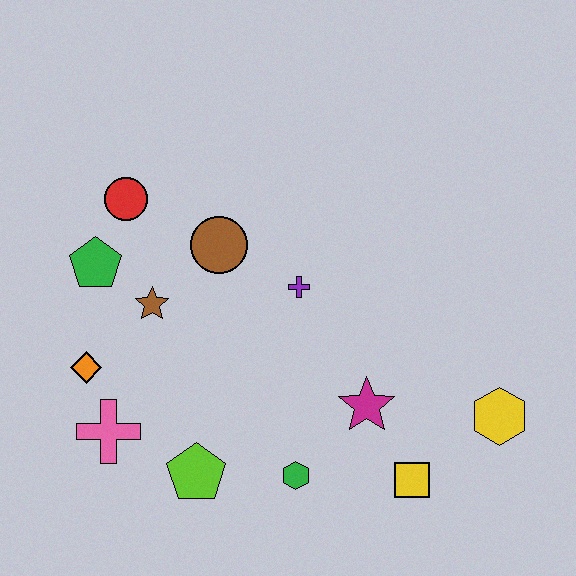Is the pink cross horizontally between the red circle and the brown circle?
No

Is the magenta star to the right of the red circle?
Yes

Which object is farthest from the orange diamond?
The yellow hexagon is farthest from the orange diamond.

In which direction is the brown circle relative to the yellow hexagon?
The brown circle is to the left of the yellow hexagon.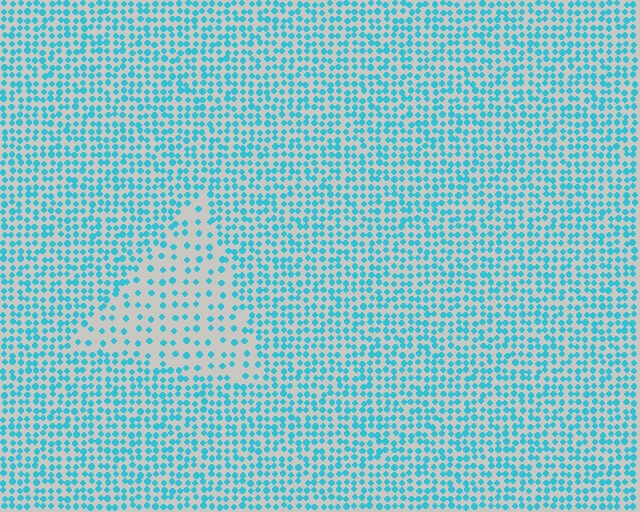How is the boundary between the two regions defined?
The boundary is defined by a change in element density (approximately 2.3x ratio). All elements are the same color, size, and shape.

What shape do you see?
I see a triangle.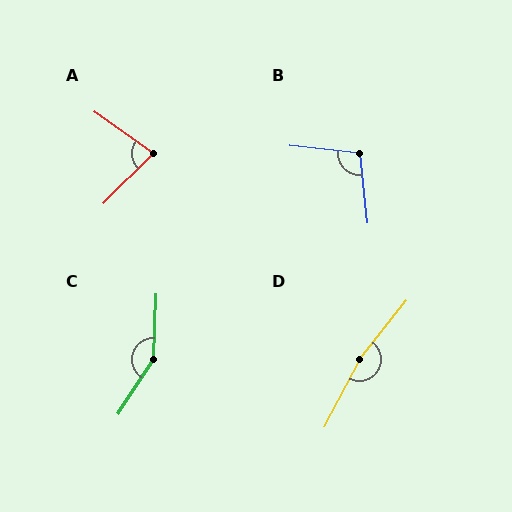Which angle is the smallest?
A, at approximately 80 degrees.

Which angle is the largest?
D, at approximately 169 degrees.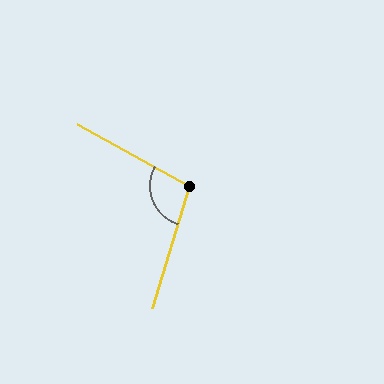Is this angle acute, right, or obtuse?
It is obtuse.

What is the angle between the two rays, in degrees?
Approximately 102 degrees.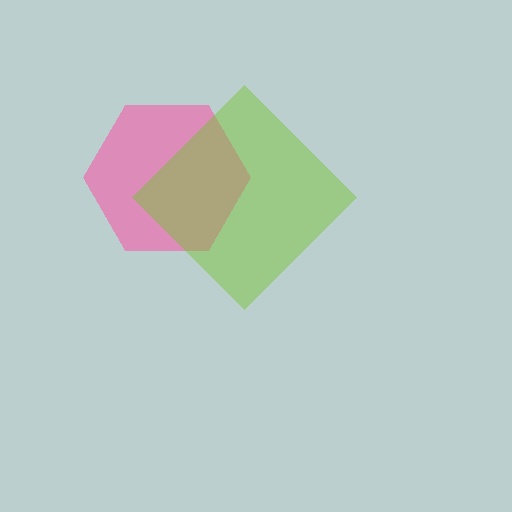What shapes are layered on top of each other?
The layered shapes are: a pink hexagon, a lime diamond.